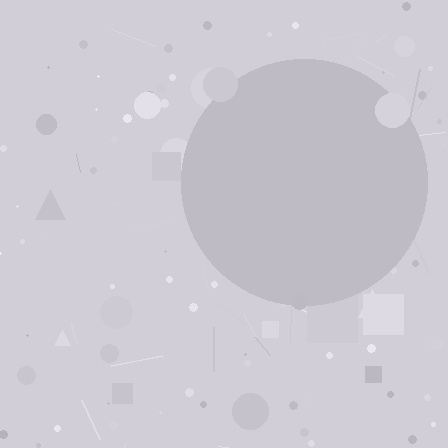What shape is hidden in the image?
A circle is hidden in the image.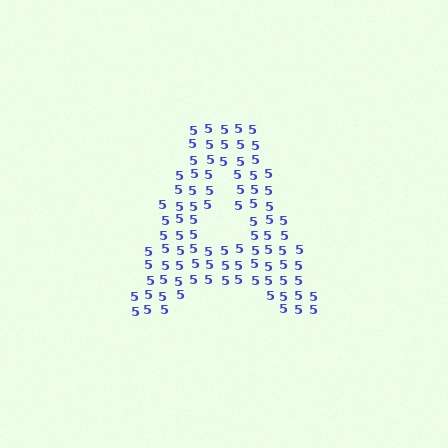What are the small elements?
The small elements are digit 5's.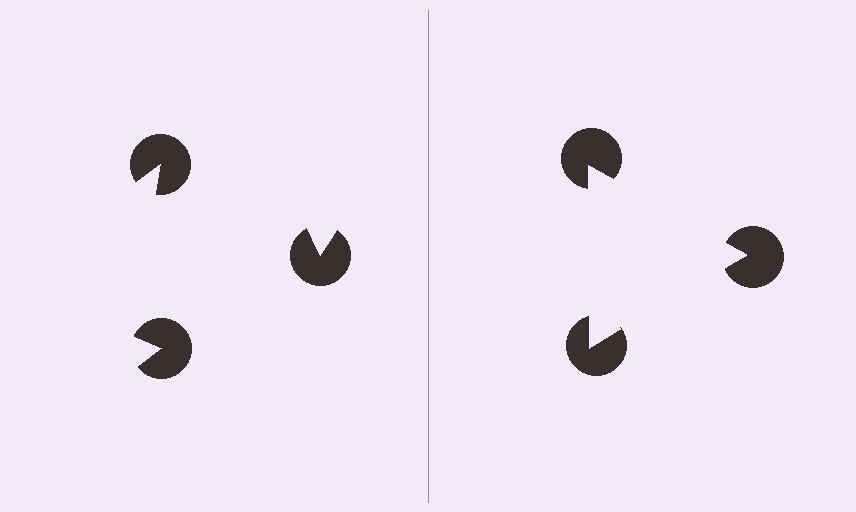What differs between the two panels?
The pac-man discs are positioned identically on both sides; only the wedge orientations differ. On the right they align to a triangle; on the left they are misaligned.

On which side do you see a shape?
An illusory triangle appears on the right side. On the left side the wedge cuts are rotated, so no coherent shape forms.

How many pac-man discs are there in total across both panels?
6 — 3 on each side.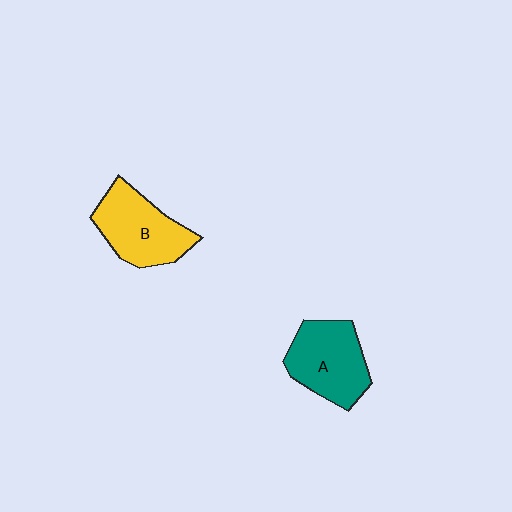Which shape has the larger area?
Shape B (yellow).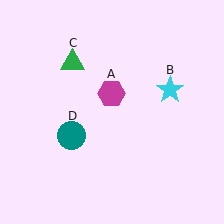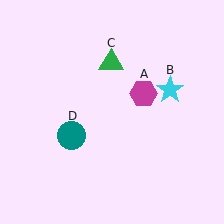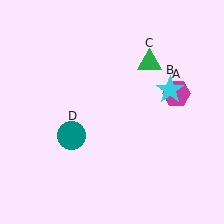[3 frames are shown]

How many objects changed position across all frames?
2 objects changed position: magenta hexagon (object A), green triangle (object C).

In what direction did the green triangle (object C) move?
The green triangle (object C) moved right.